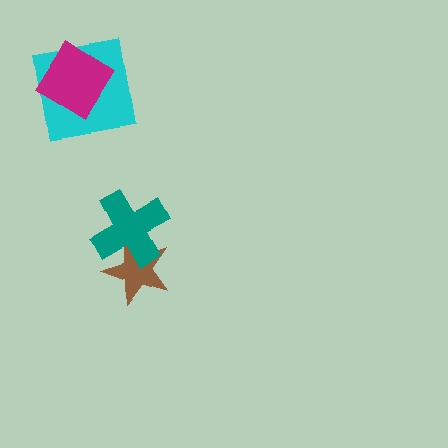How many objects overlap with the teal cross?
1 object overlaps with the teal cross.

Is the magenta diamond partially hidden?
No, no other shape covers it.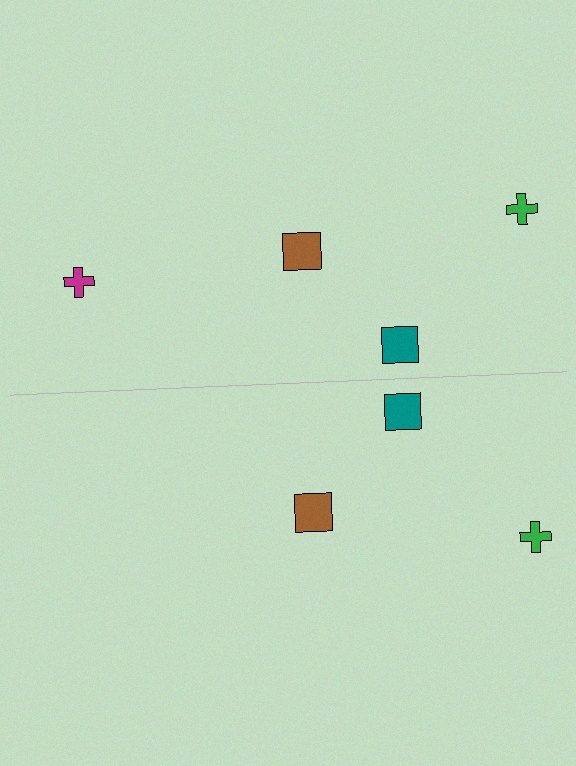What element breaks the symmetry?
A magenta cross is missing from the bottom side.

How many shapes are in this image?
There are 7 shapes in this image.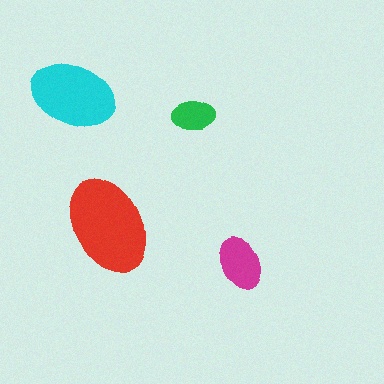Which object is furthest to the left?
The cyan ellipse is leftmost.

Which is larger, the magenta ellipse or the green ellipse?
The magenta one.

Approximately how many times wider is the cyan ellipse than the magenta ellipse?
About 1.5 times wider.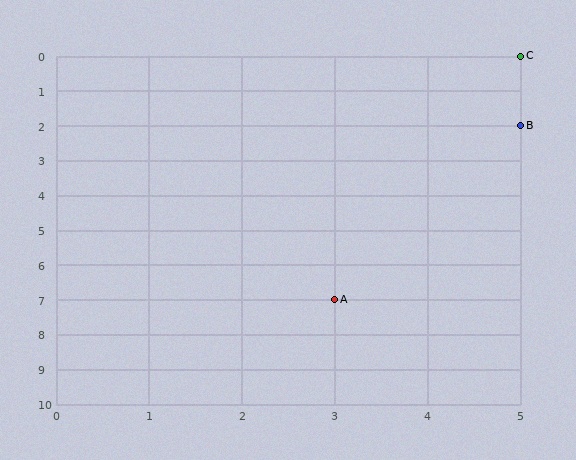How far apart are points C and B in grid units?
Points C and B are 2 rows apart.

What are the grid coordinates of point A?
Point A is at grid coordinates (3, 7).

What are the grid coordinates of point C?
Point C is at grid coordinates (5, 0).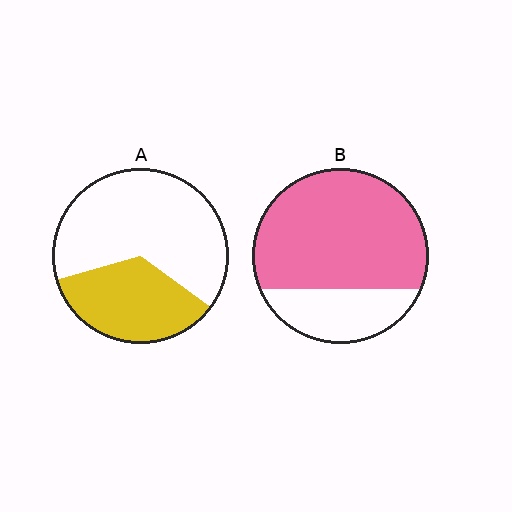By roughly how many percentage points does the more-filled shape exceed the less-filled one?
By roughly 40 percentage points (B over A).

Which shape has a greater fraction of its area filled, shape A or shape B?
Shape B.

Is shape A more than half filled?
No.